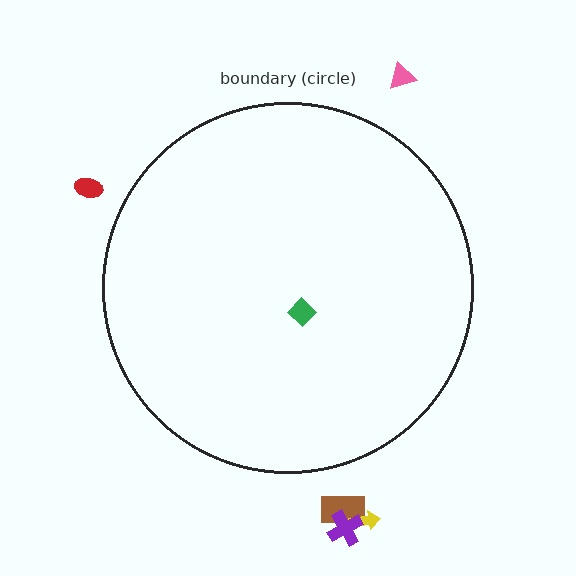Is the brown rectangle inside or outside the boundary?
Outside.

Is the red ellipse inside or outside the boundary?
Outside.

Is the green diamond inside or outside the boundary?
Inside.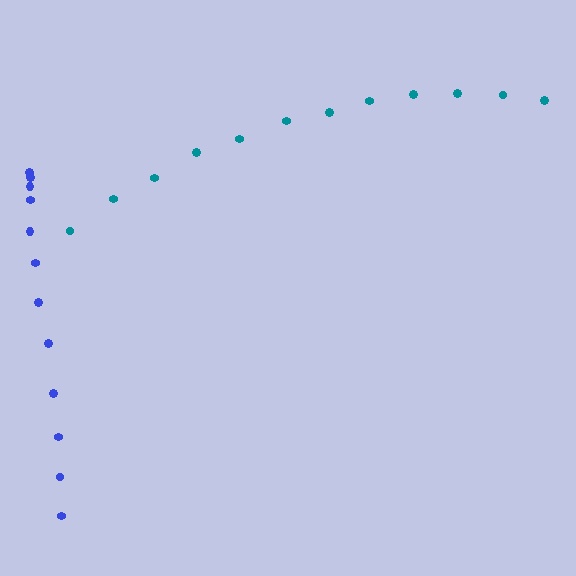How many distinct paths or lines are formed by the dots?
There are 2 distinct paths.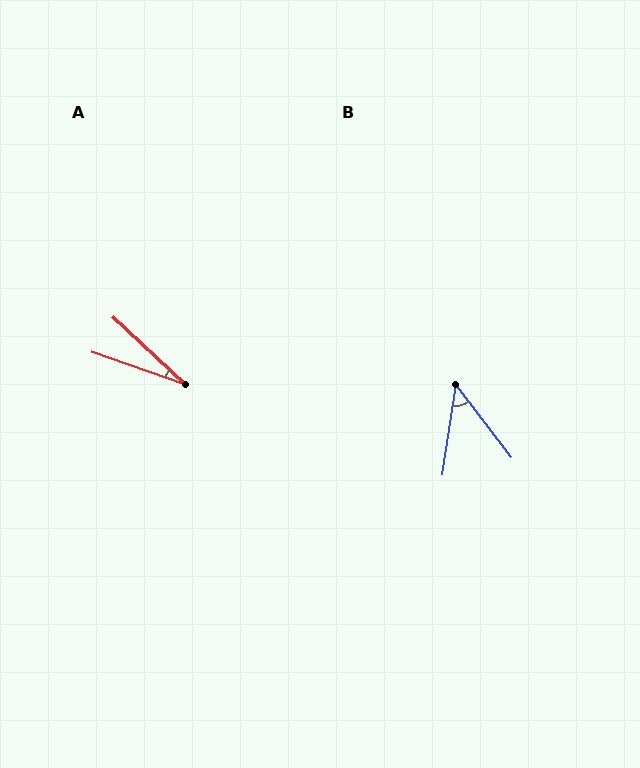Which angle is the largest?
B, at approximately 46 degrees.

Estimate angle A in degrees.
Approximately 24 degrees.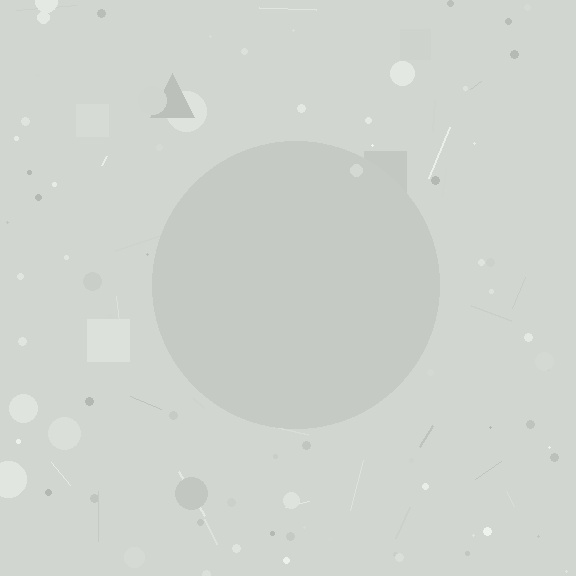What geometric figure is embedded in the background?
A circle is embedded in the background.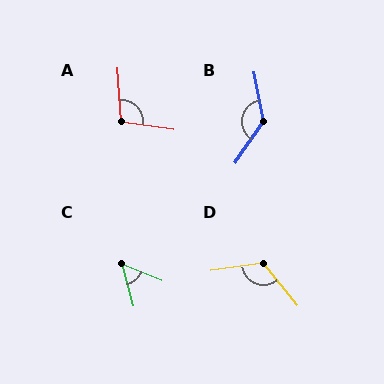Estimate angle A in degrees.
Approximately 101 degrees.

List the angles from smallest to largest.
C (53°), A (101°), D (120°), B (135°).